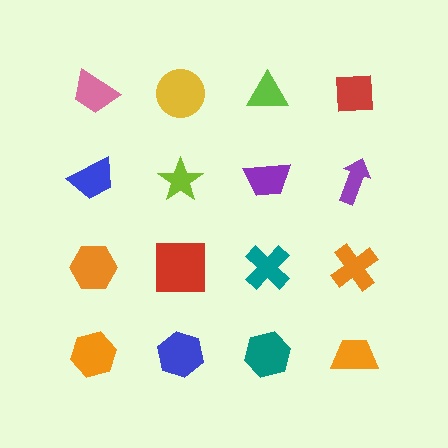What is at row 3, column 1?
An orange hexagon.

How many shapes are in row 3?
4 shapes.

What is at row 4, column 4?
An orange trapezoid.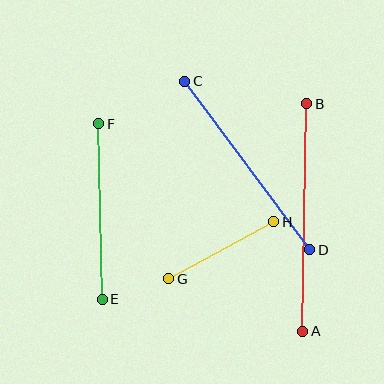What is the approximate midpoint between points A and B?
The midpoint is at approximately (305, 217) pixels.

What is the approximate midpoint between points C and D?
The midpoint is at approximately (247, 166) pixels.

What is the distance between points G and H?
The distance is approximately 119 pixels.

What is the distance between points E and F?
The distance is approximately 176 pixels.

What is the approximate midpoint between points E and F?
The midpoint is at approximately (100, 211) pixels.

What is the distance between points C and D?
The distance is approximately 210 pixels.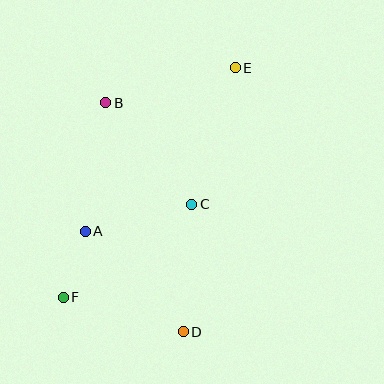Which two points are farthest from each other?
Points E and F are farthest from each other.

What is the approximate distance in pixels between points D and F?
The distance between D and F is approximately 125 pixels.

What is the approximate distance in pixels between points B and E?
The distance between B and E is approximately 134 pixels.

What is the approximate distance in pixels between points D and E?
The distance between D and E is approximately 269 pixels.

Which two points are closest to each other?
Points A and F are closest to each other.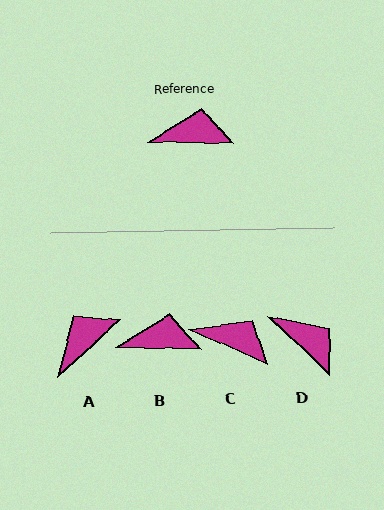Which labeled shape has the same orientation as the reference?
B.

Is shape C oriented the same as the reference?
No, it is off by about 23 degrees.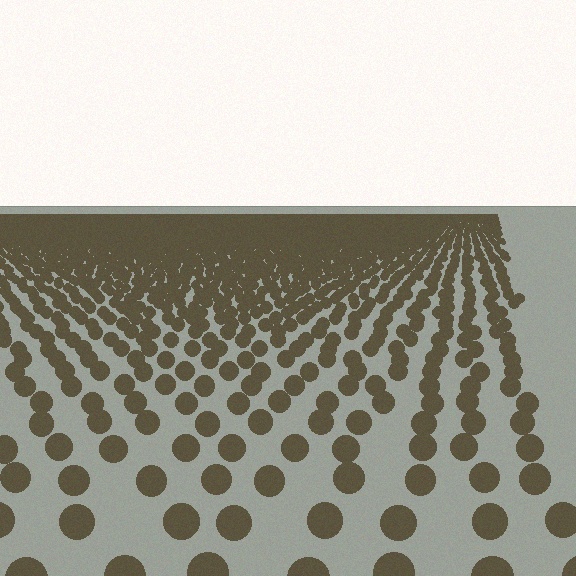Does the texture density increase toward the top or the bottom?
Density increases toward the top.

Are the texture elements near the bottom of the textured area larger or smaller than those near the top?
Larger. Near the bottom, elements are closer to the viewer and appear at a bigger on-screen size.